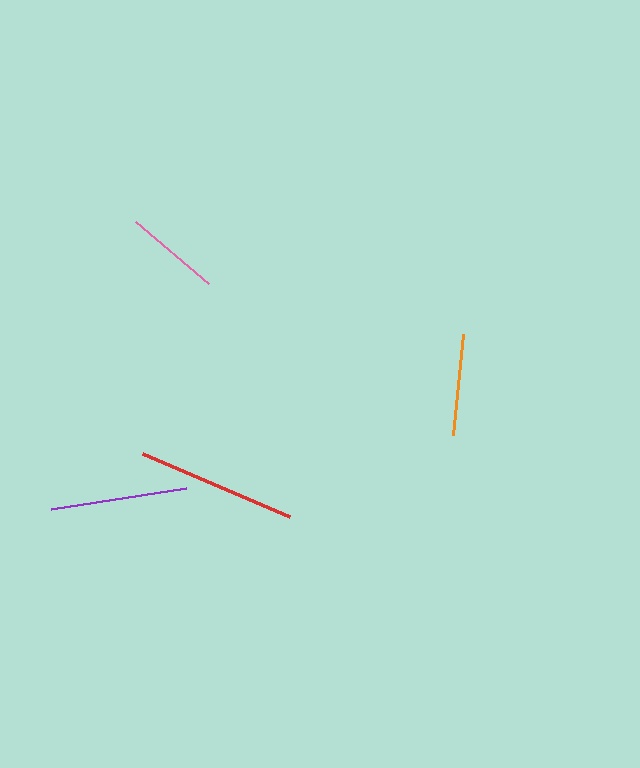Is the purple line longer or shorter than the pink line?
The purple line is longer than the pink line.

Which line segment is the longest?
The red line is the longest at approximately 160 pixels.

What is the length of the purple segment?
The purple segment is approximately 137 pixels long.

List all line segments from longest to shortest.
From longest to shortest: red, purple, orange, pink.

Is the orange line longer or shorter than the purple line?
The purple line is longer than the orange line.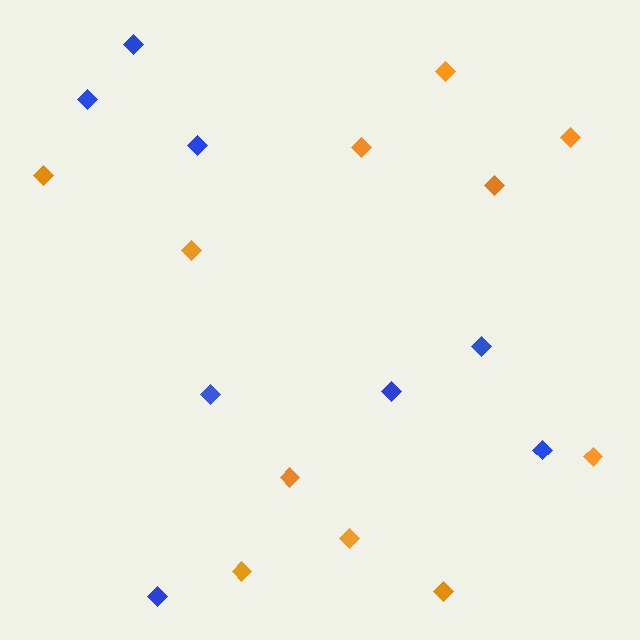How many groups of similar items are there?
There are 2 groups: one group of blue diamonds (8) and one group of orange diamonds (11).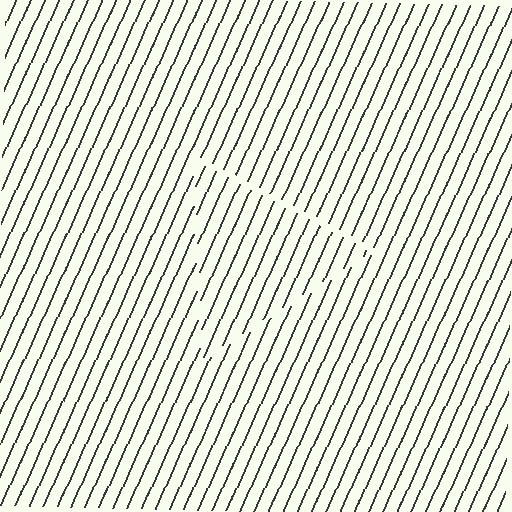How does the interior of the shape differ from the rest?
The interior of the shape contains the same grating, shifted by half a period — the contour is defined by the phase discontinuity where line-ends from the inner and outer gratings abut.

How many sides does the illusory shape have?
3 sides — the line-ends trace a triangle.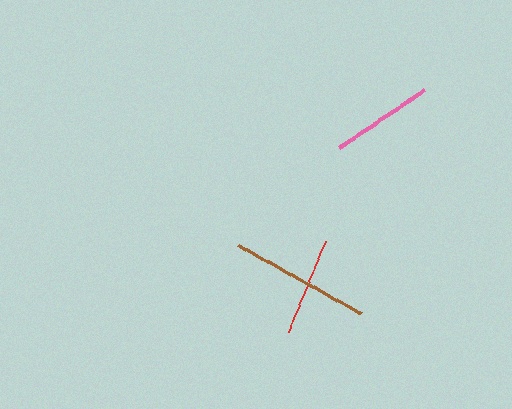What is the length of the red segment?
The red segment is approximately 98 pixels long.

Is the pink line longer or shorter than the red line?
The pink line is longer than the red line.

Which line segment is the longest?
The brown line is the longest at approximately 141 pixels.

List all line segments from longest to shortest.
From longest to shortest: brown, pink, red.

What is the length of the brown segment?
The brown segment is approximately 141 pixels long.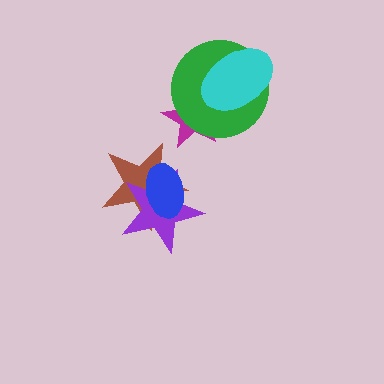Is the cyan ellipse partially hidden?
No, no other shape covers it.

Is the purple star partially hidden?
Yes, it is partially covered by another shape.